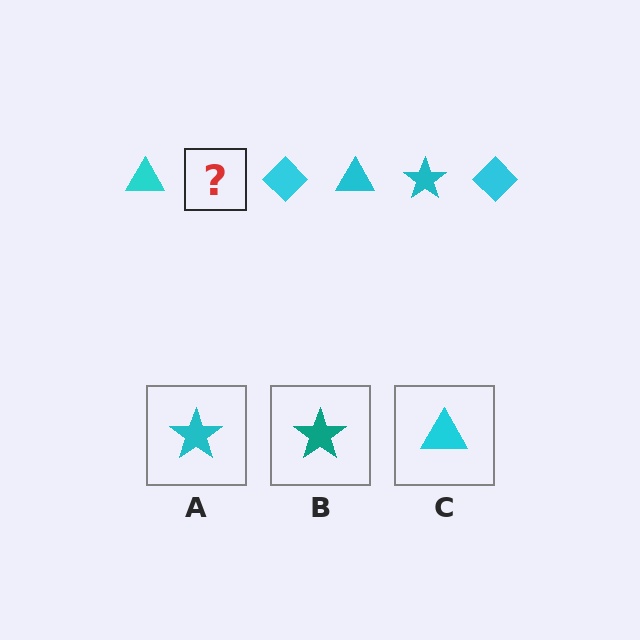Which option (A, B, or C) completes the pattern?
A.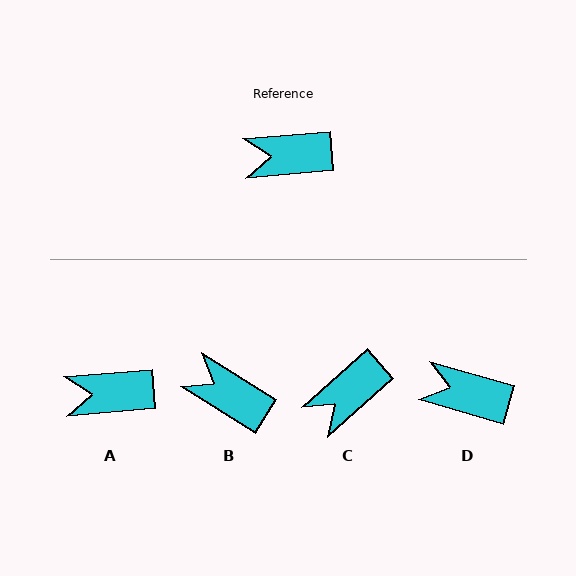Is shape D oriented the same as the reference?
No, it is off by about 21 degrees.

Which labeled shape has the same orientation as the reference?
A.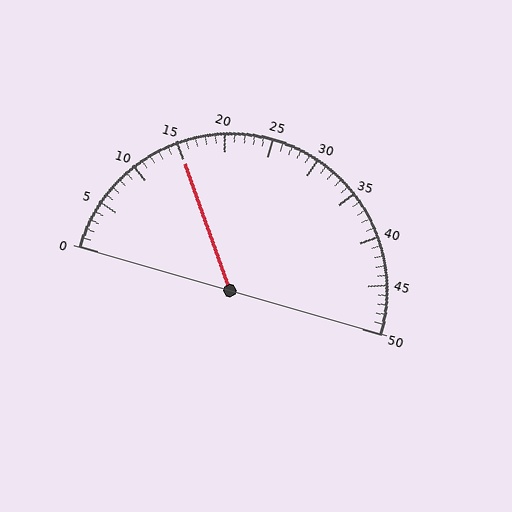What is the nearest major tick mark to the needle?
The nearest major tick mark is 15.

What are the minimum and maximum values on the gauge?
The gauge ranges from 0 to 50.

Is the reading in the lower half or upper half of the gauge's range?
The reading is in the lower half of the range (0 to 50).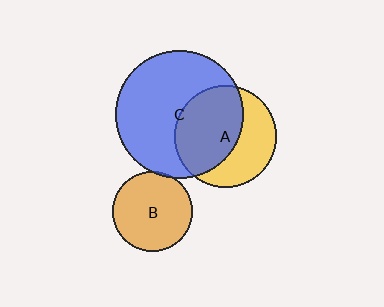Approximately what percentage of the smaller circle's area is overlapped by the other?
Approximately 60%.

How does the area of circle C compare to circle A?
Approximately 1.6 times.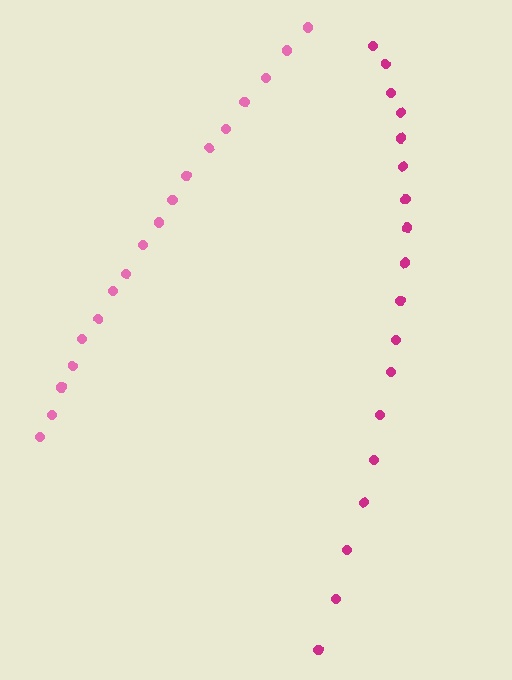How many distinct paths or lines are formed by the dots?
There are 2 distinct paths.